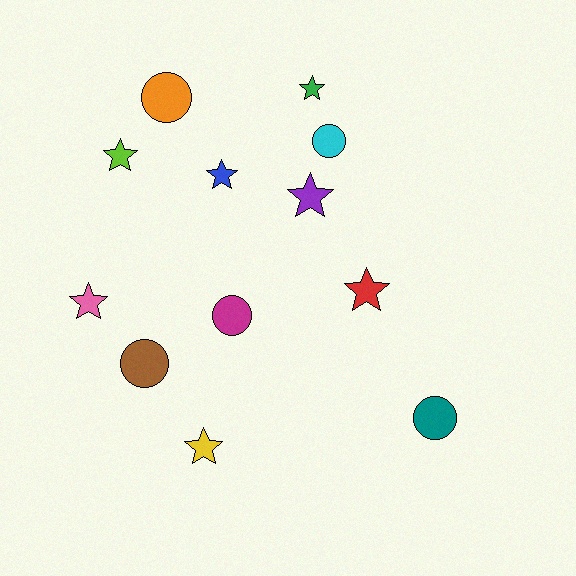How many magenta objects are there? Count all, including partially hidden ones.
There is 1 magenta object.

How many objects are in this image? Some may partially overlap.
There are 12 objects.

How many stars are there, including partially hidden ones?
There are 7 stars.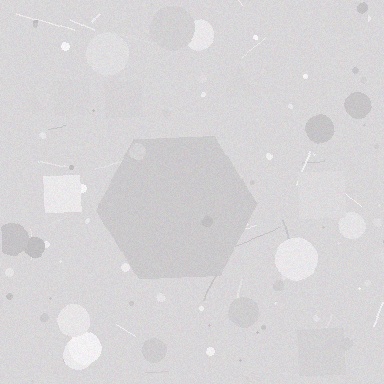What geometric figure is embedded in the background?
A hexagon is embedded in the background.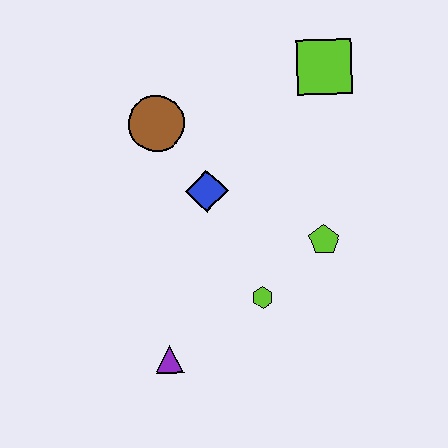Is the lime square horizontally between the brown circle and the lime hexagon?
No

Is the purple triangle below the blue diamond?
Yes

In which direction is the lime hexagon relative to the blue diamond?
The lime hexagon is below the blue diamond.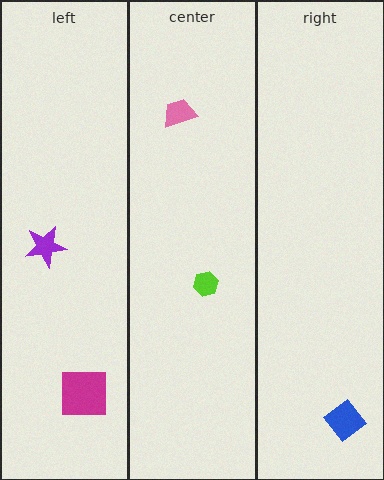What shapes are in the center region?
The lime hexagon, the pink trapezoid.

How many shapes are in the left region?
2.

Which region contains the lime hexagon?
The center region.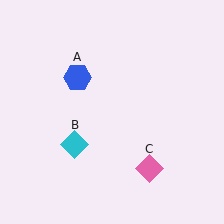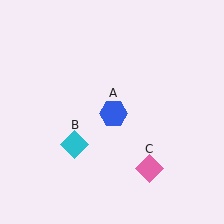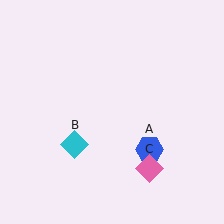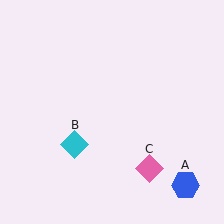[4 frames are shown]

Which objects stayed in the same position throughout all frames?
Cyan diamond (object B) and pink diamond (object C) remained stationary.